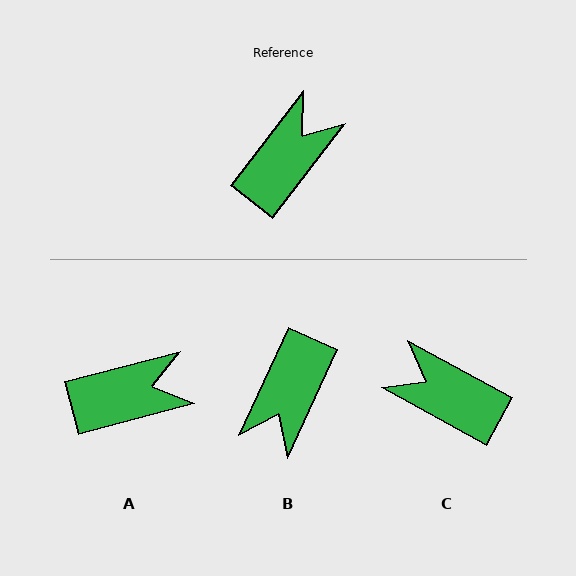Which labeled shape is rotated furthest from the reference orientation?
B, about 167 degrees away.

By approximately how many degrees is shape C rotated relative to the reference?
Approximately 99 degrees counter-clockwise.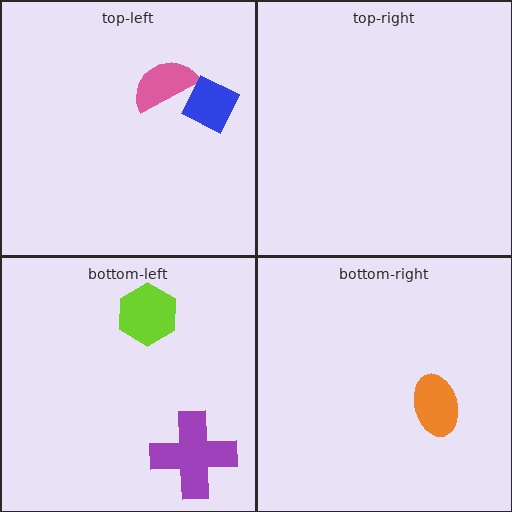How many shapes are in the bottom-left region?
2.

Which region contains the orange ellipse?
The bottom-right region.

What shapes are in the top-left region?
The pink semicircle, the blue diamond.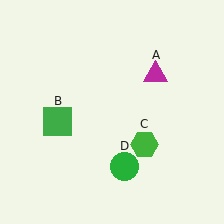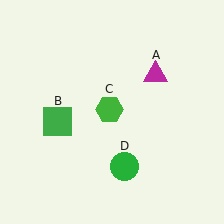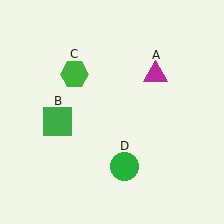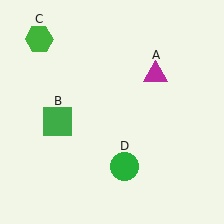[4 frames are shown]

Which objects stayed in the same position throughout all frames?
Magenta triangle (object A) and green square (object B) and green circle (object D) remained stationary.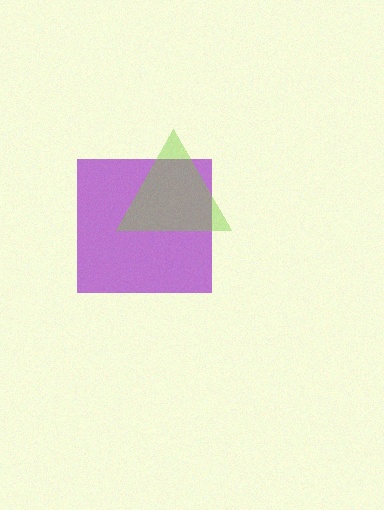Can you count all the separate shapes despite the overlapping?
Yes, there are 2 separate shapes.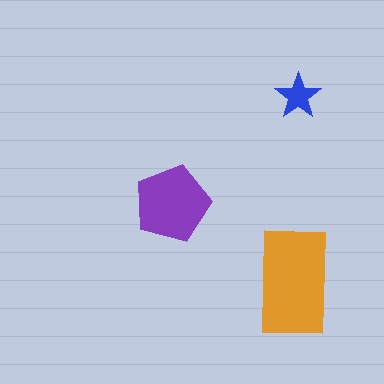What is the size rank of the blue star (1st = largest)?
3rd.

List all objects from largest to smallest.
The orange rectangle, the purple pentagon, the blue star.